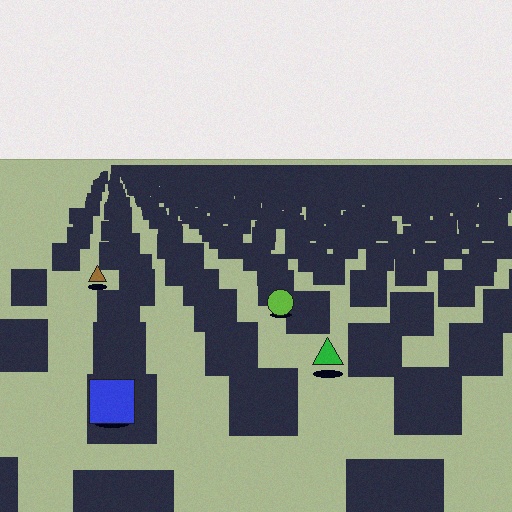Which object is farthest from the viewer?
The brown triangle is farthest from the viewer. It appears smaller and the ground texture around it is denser.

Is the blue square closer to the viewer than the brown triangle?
Yes. The blue square is closer — you can tell from the texture gradient: the ground texture is coarser near it.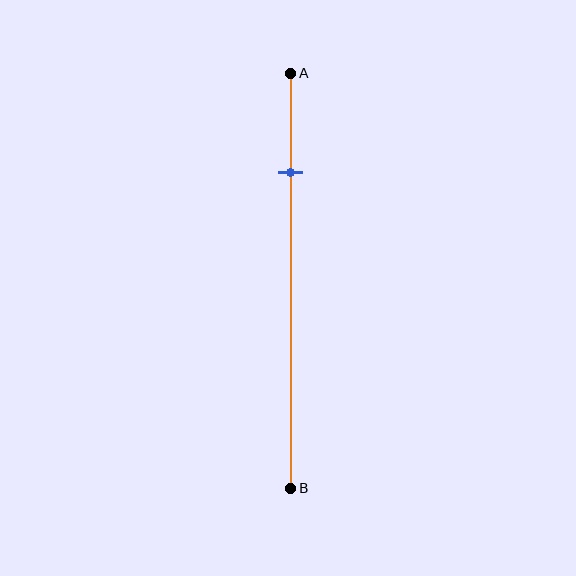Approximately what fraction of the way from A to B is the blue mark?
The blue mark is approximately 25% of the way from A to B.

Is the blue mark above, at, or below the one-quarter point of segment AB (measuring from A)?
The blue mark is approximately at the one-quarter point of segment AB.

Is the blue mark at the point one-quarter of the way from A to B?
Yes, the mark is approximately at the one-quarter point.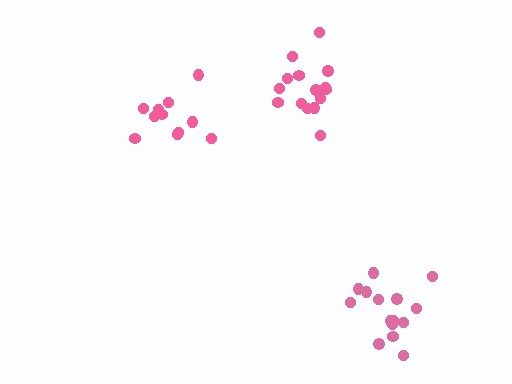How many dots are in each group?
Group 1: 15 dots, Group 2: 15 dots, Group 3: 11 dots (41 total).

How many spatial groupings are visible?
There are 3 spatial groupings.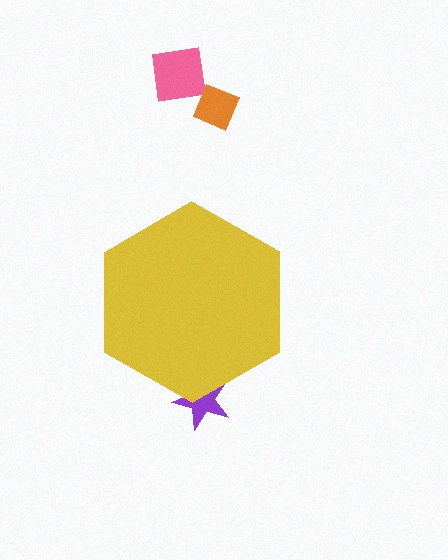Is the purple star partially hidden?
Yes, the purple star is partially hidden behind the yellow hexagon.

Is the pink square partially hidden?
No, the pink square is fully visible.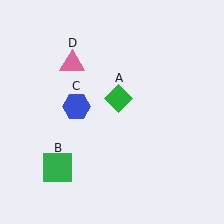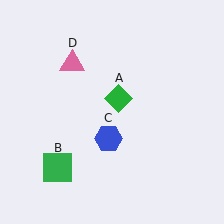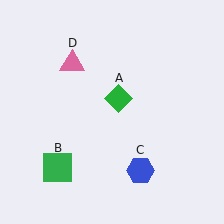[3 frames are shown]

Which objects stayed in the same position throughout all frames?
Green diamond (object A) and green square (object B) and pink triangle (object D) remained stationary.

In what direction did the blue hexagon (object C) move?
The blue hexagon (object C) moved down and to the right.